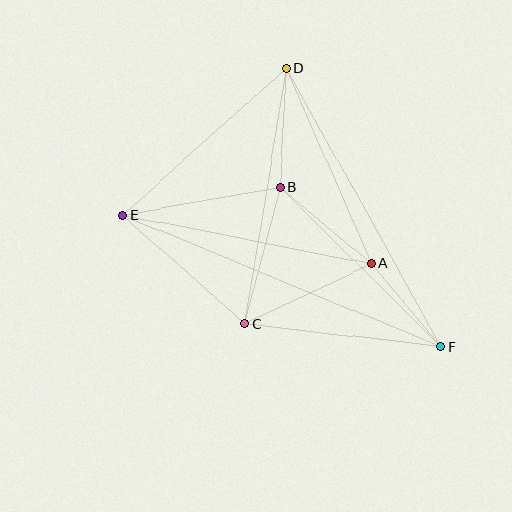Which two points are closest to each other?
Points A and F are closest to each other.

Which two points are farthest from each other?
Points E and F are farthest from each other.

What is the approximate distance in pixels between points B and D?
The distance between B and D is approximately 119 pixels.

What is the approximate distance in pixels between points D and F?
The distance between D and F is approximately 319 pixels.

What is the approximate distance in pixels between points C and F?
The distance between C and F is approximately 197 pixels.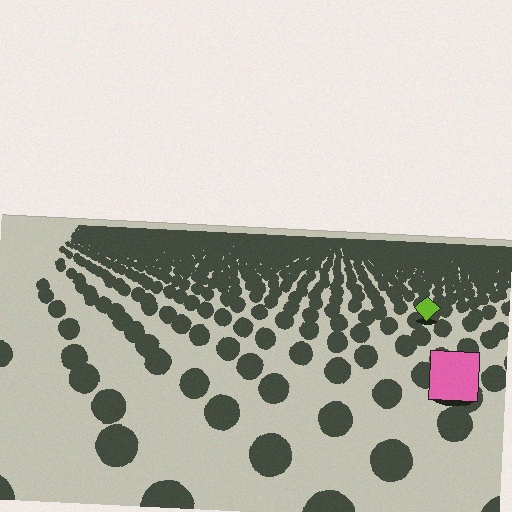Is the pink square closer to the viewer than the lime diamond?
Yes. The pink square is closer — you can tell from the texture gradient: the ground texture is coarser near it.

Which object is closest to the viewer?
The pink square is closest. The texture marks near it are larger and more spread out.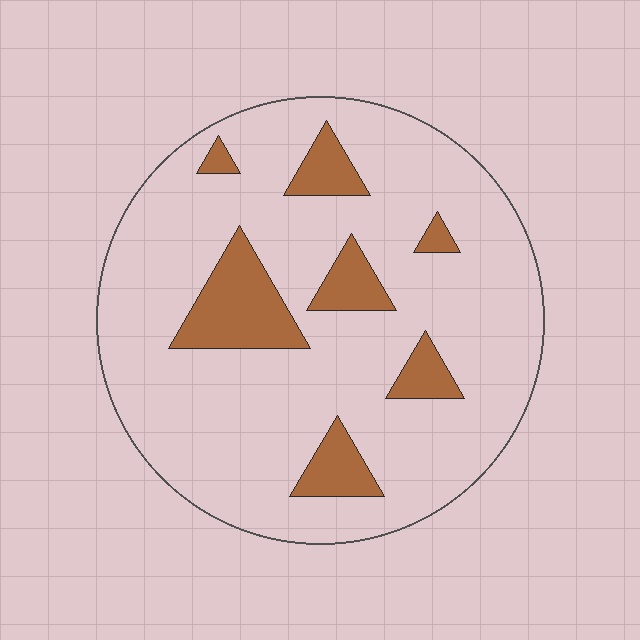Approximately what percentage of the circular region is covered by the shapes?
Approximately 15%.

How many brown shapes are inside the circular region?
7.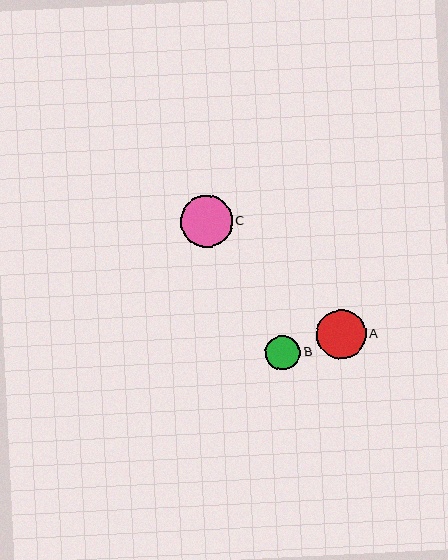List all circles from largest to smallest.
From largest to smallest: C, A, B.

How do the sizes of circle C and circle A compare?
Circle C and circle A are approximately the same size.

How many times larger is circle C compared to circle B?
Circle C is approximately 1.5 times the size of circle B.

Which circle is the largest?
Circle C is the largest with a size of approximately 52 pixels.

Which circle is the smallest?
Circle B is the smallest with a size of approximately 35 pixels.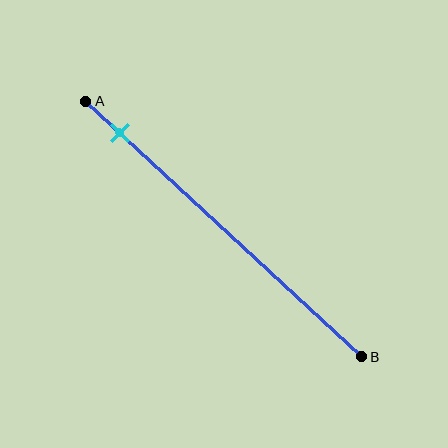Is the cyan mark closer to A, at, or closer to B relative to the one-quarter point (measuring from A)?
The cyan mark is closer to point A than the one-quarter point of segment AB.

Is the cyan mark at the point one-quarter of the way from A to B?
No, the mark is at about 10% from A, not at the 25% one-quarter point.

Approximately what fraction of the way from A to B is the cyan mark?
The cyan mark is approximately 10% of the way from A to B.